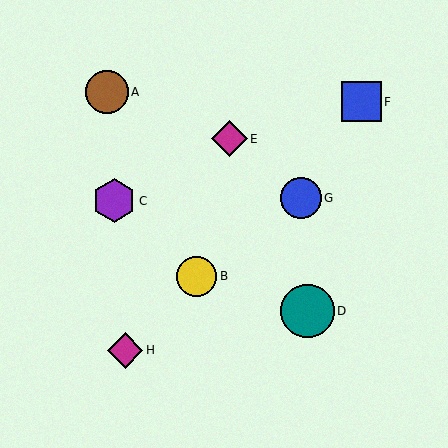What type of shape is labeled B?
Shape B is a yellow circle.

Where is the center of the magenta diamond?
The center of the magenta diamond is at (125, 351).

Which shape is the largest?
The teal circle (labeled D) is the largest.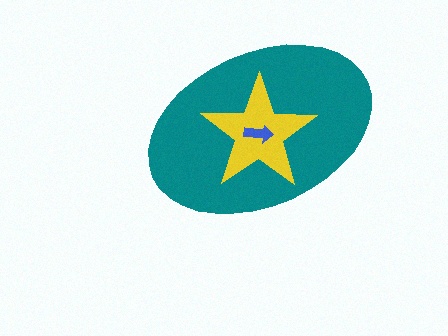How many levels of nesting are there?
3.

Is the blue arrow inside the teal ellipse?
Yes.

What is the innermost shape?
The blue arrow.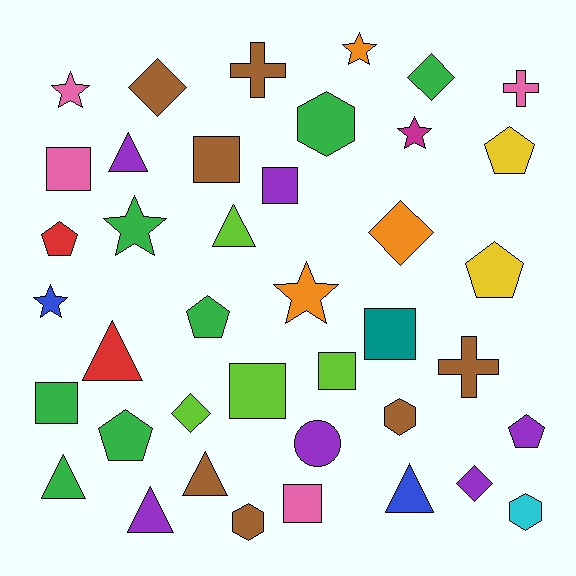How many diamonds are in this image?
There are 5 diamonds.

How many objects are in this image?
There are 40 objects.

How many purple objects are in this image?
There are 6 purple objects.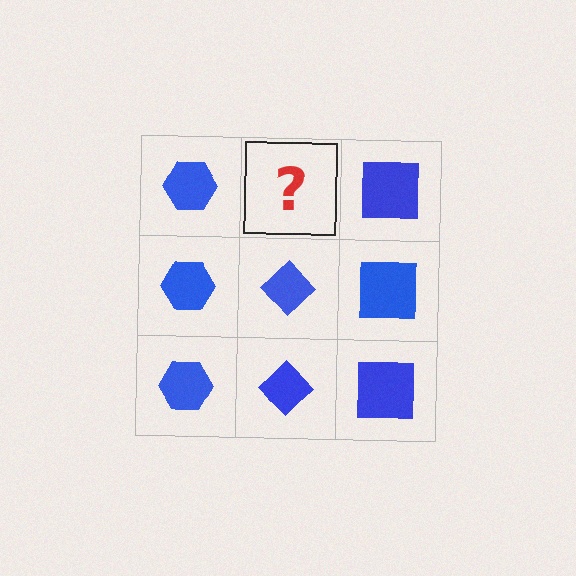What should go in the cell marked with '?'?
The missing cell should contain a blue diamond.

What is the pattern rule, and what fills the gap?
The rule is that each column has a consistent shape. The gap should be filled with a blue diamond.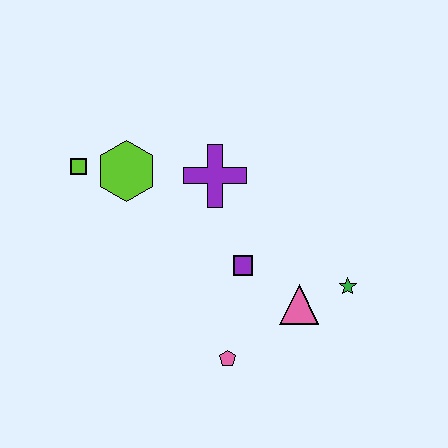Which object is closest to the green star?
The pink triangle is closest to the green star.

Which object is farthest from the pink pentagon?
The lime square is farthest from the pink pentagon.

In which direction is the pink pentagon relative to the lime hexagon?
The pink pentagon is below the lime hexagon.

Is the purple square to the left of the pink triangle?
Yes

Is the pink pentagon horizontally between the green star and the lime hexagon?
Yes